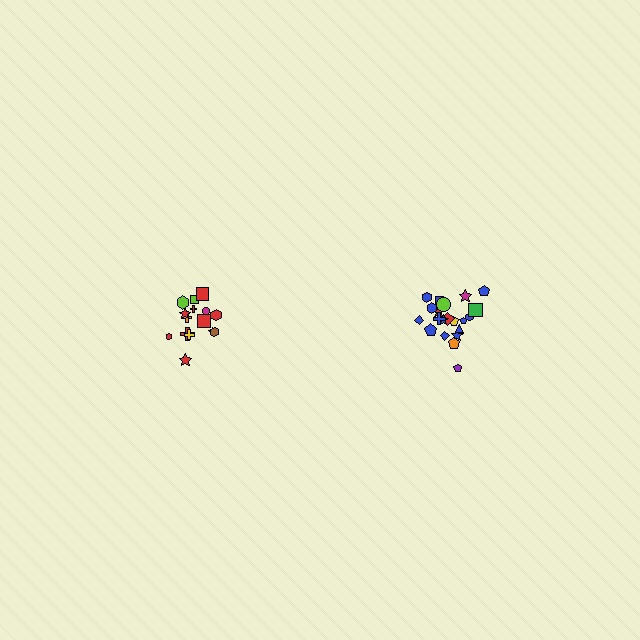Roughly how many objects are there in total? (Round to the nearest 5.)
Roughly 35 objects in total.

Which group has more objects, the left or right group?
The right group.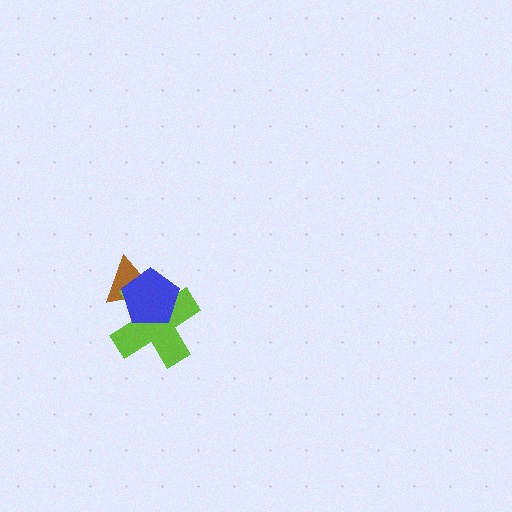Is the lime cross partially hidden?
Yes, it is partially covered by another shape.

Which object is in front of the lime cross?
The blue pentagon is in front of the lime cross.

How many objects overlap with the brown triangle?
2 objects overlap with the brown triangle.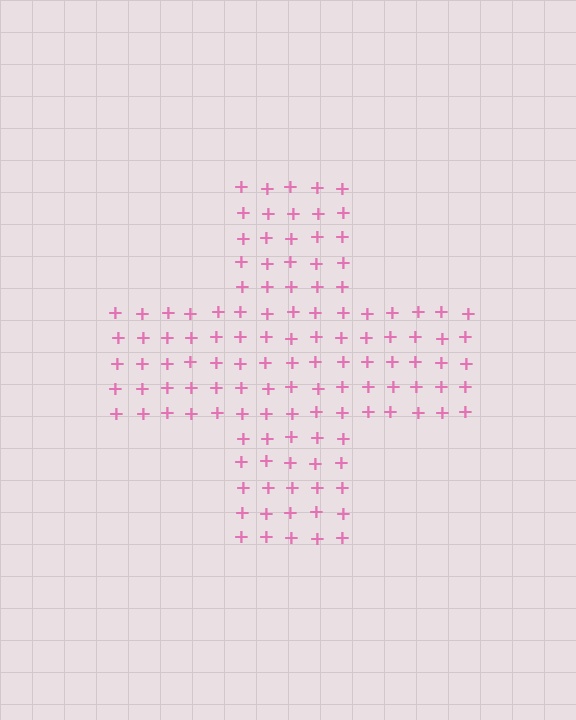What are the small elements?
The small elements are plus signs.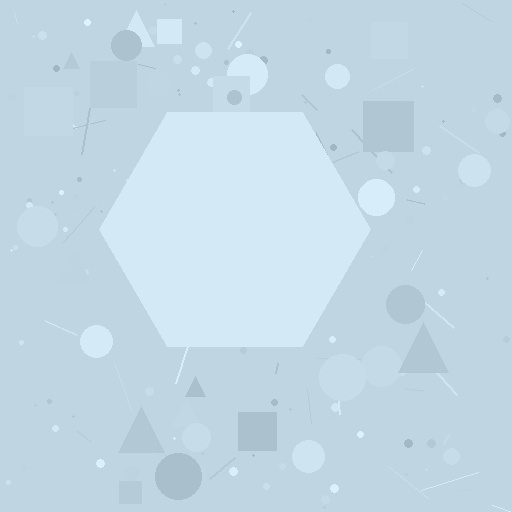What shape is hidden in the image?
A hexagon is hidden in the image.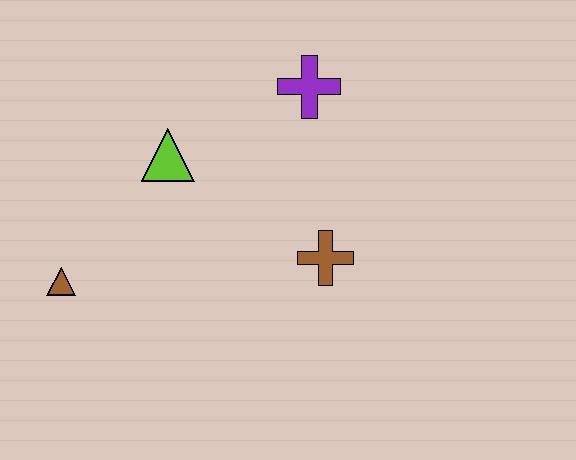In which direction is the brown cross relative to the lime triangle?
The brown cross is to the right of the lime triangle.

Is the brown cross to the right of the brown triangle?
Yes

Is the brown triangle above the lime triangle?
No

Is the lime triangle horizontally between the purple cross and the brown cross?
No